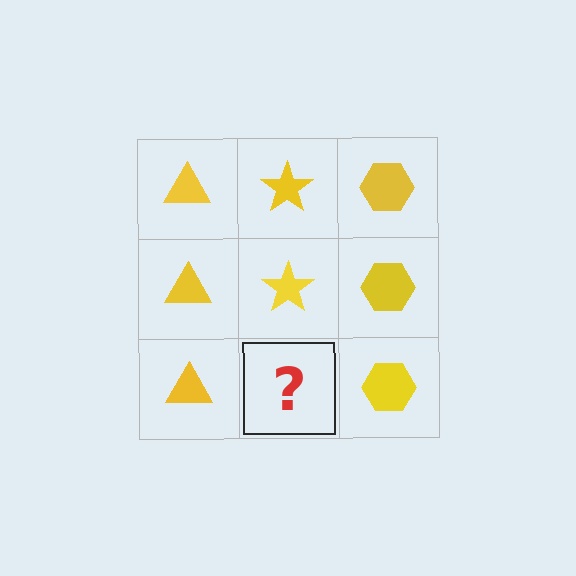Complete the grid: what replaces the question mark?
The question mark should be replaced with a yellow star.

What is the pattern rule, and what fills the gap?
The rule is that each column has a consistent shape. The gap should be filled with a yellow star.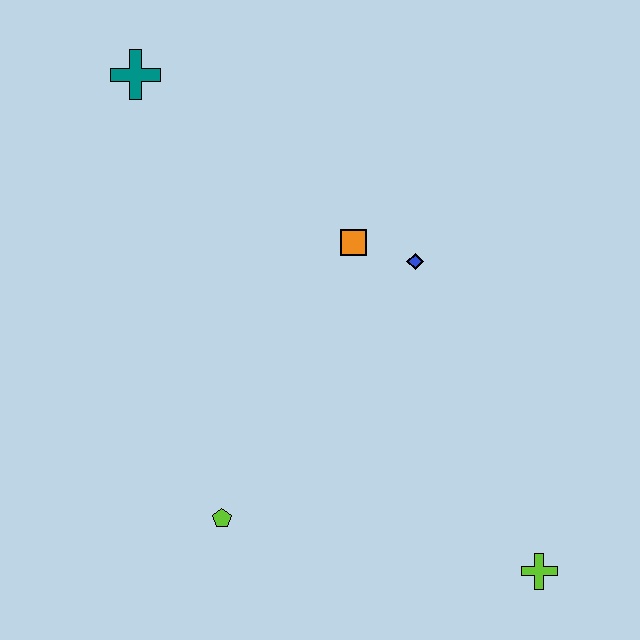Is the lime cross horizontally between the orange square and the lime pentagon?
No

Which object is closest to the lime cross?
The lime pentagon is closest to the lime cross.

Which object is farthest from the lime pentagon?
The teal cross is farthest from the lime pentagon.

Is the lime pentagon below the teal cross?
Yes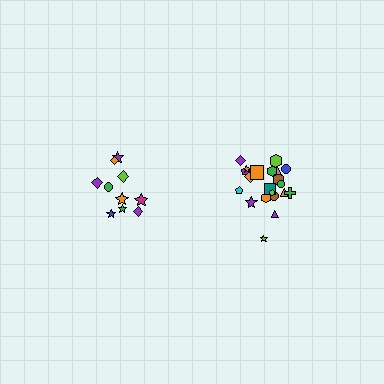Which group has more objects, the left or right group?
The right group.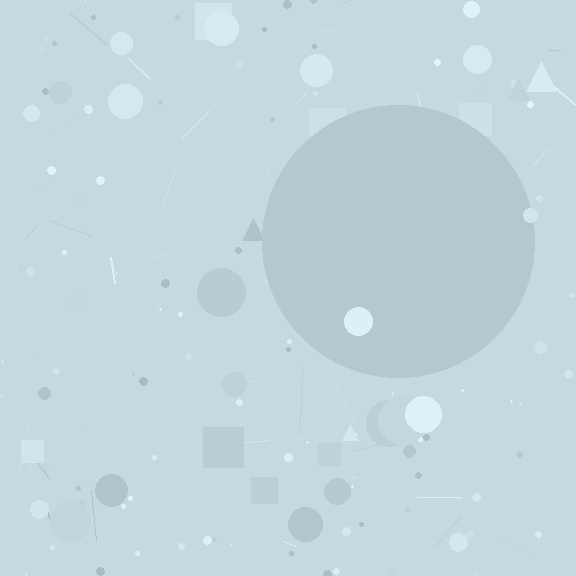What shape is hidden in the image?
A circle is hidden in the image.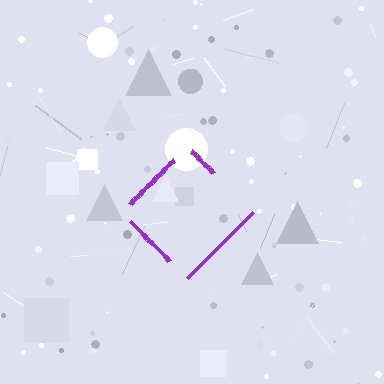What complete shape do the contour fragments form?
The contour fragments form a diamond.